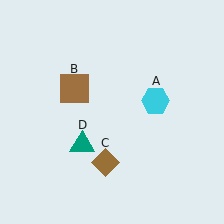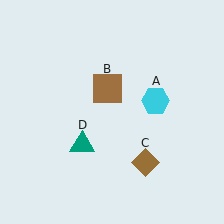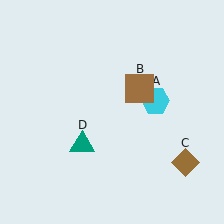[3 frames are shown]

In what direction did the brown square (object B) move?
The brown square (object B) moved right.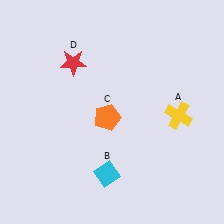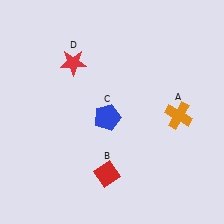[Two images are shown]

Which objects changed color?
A changed from yellow to orange. B changed from cyan to red. C changed from orange to blue.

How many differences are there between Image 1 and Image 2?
There are 3 differences between the two images.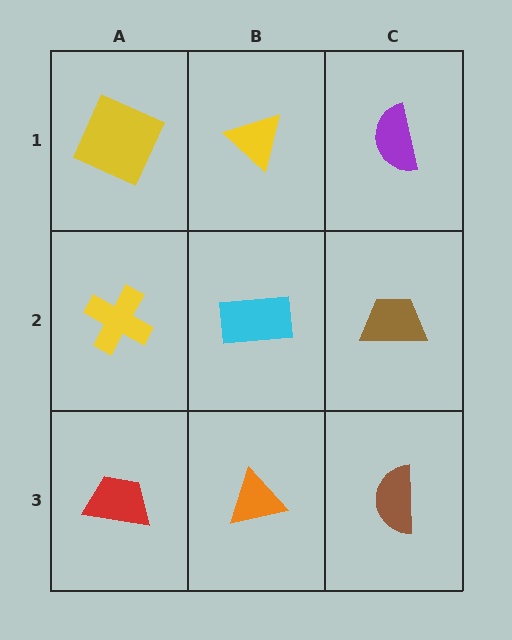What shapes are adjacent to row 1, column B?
A cyan rectangle (row 2, column B), a yellow square (row 1, column A), a purple semicircle (row 1, column C).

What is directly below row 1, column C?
A brown trapezoid.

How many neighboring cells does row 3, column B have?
3.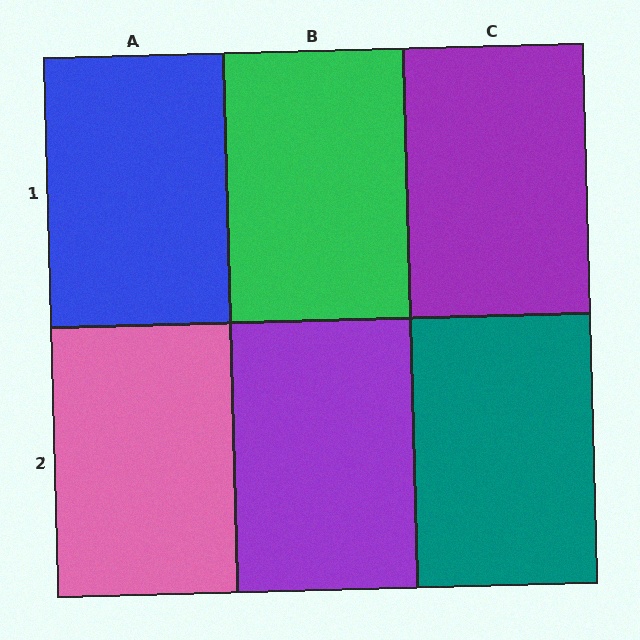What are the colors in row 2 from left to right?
Pink, purple, teal.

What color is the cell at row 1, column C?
Purple.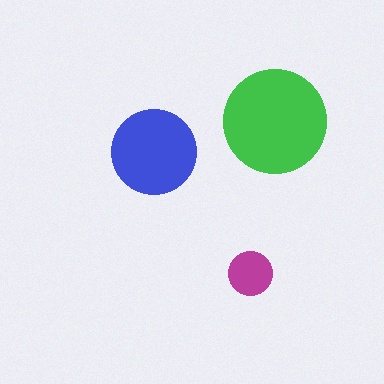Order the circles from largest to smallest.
the green one, the blue one, the magenta one.